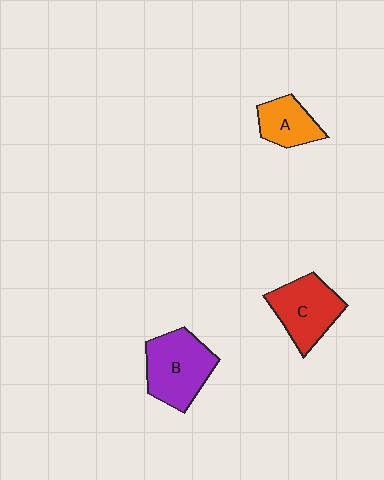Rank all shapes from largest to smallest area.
From largest to smallest: B (purple), C (red), A (orange).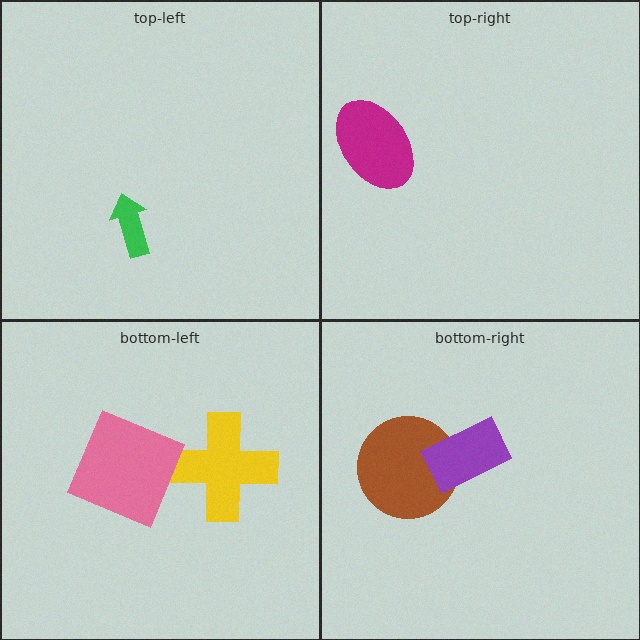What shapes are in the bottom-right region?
The brown circle, the purple rectangle.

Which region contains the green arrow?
The top-left region.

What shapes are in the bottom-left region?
The yellow cross, the pink square.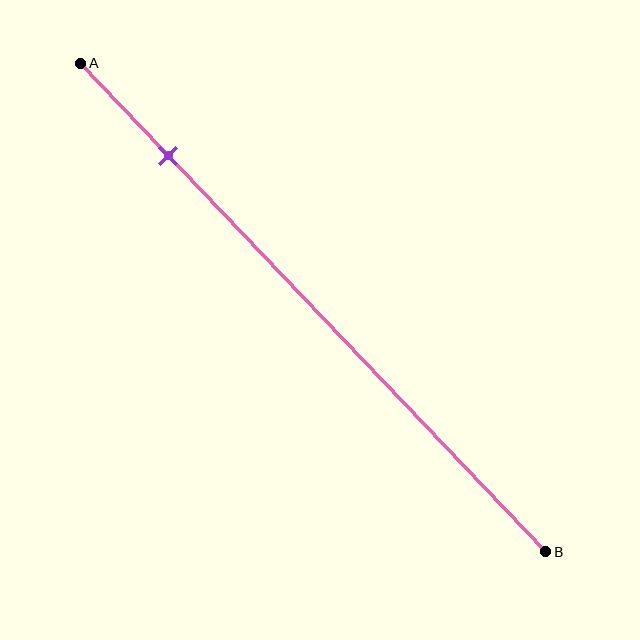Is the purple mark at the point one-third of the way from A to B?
No, the mark is at about 20% from A, not at the 33% one-third point.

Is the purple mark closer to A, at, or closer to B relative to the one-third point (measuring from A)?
The purple mark is closer to point A than the one-third point of segment AB.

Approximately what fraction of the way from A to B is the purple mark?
The purple mark is approximately 20% of the way from A to B.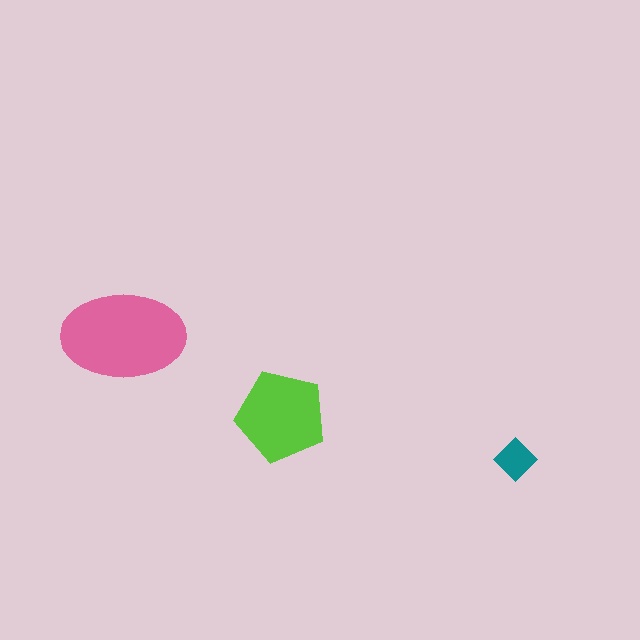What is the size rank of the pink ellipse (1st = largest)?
1st.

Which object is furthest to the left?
The pink ellipse is leftmost.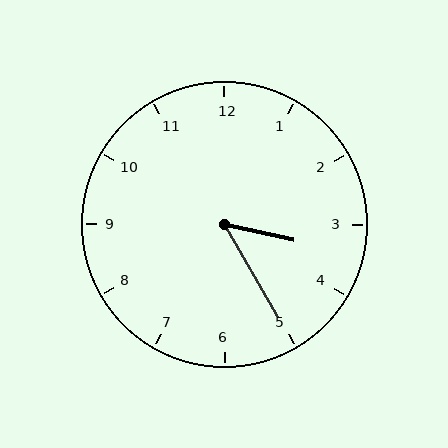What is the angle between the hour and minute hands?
Approximately 48 degrees.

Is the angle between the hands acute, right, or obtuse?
It is acute.